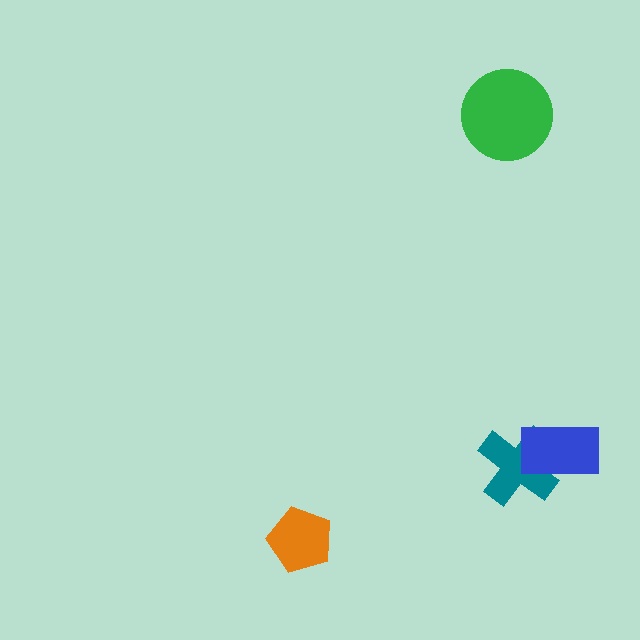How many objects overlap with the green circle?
0 objects overlap with the green circle.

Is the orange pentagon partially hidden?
No, no other shape covers it.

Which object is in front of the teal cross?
The blue rectangle is in front of the teal cross.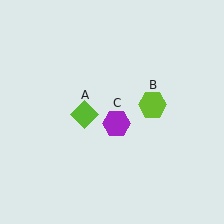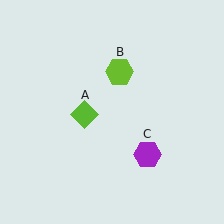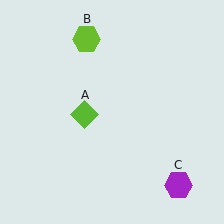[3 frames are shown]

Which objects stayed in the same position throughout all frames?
Lime diamond (object A) remained stationary.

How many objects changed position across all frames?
2 objects changed position: lime hexagon (object B), purple hexagon (object C).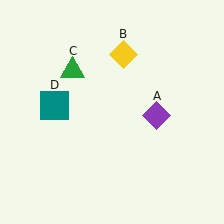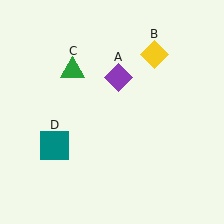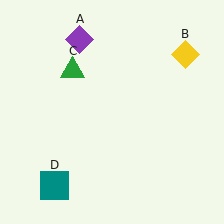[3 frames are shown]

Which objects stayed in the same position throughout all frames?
Green triangle (object C) remained stationary.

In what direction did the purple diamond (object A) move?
The purple diamond (object A) moved up and to the left.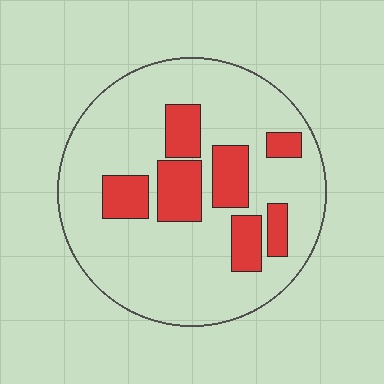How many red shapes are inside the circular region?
7.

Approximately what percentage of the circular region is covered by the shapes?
Approximately 25%.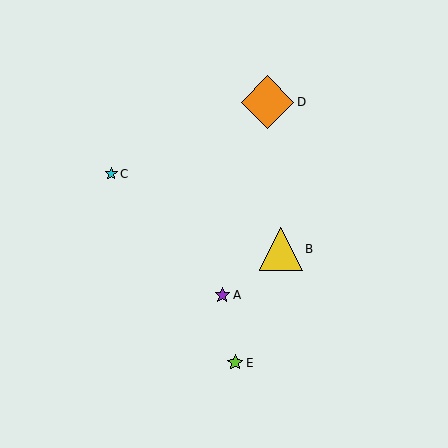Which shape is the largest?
The orange diamond (labeled D) is the largest.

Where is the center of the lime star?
The center of the lime star is at (235, 363).